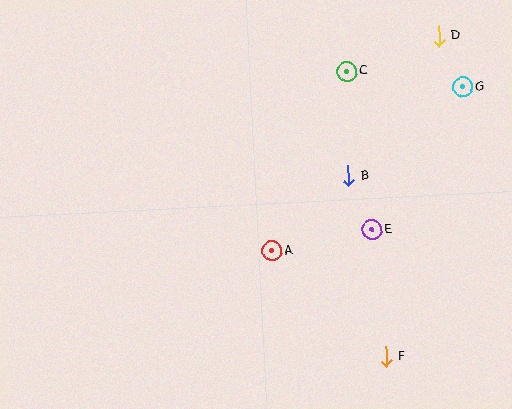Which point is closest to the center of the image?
Point A at (272, 251) is closest to the center.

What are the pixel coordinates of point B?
Point B is at (349, 176).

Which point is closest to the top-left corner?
Point C is closest to the top-left corner.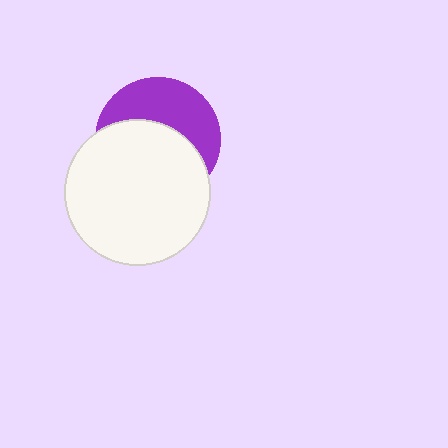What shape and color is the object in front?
The object in front is a white circle.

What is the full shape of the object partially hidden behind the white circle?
The partially hidden object is a purple circle.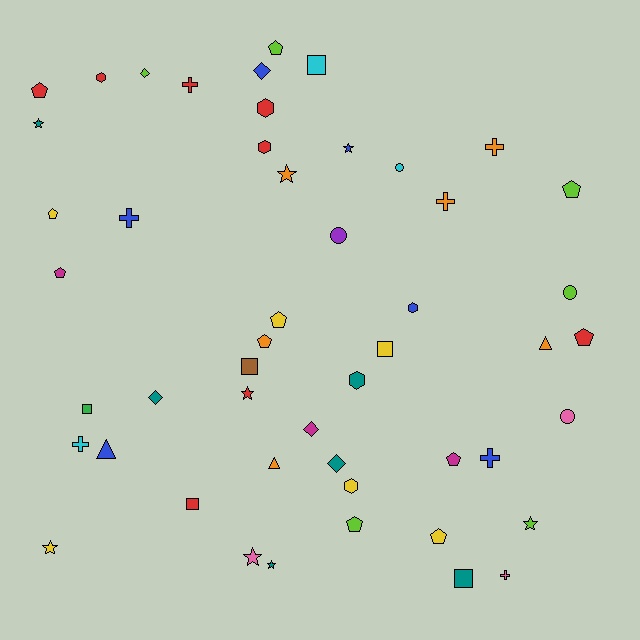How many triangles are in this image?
There are 3 triangles.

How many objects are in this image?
There are 50 objects.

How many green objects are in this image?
There is 1 green object.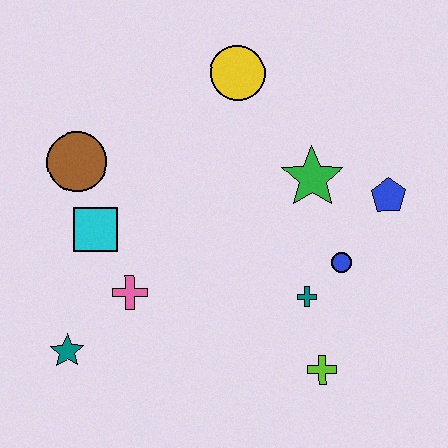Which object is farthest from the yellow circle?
The teal star is farthest from the yellow circle.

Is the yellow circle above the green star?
Yes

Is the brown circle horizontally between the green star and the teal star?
Yes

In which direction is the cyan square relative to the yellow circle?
The cyan square is below the yellow circle.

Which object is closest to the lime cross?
The teal cross is closest to the lime cross.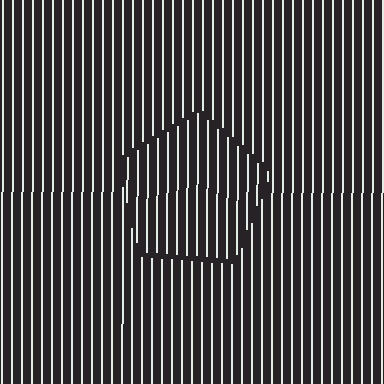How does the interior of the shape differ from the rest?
The interior of the shape contains the same grating, shifted by half a period — the contour is defined by the phase discontinuity where line-ends from the inner and outer gratings abut.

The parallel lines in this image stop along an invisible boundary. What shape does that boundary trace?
An illusory pentagon. The interior of the shape contains the same grating, shifted by half a period — the contour is defined by the phase discontinuity where line-ends from the inner and outer gratings abut.